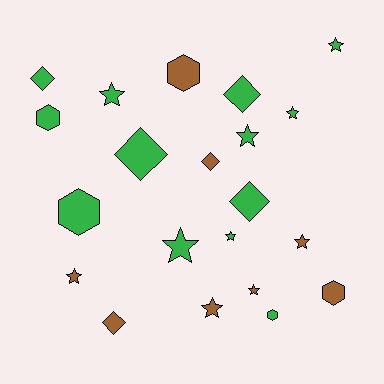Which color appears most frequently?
Green, with 13 objects.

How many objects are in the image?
There are 21 objects.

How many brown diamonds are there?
There are 2 brown diamonds.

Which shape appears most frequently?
Star, with 10 objects.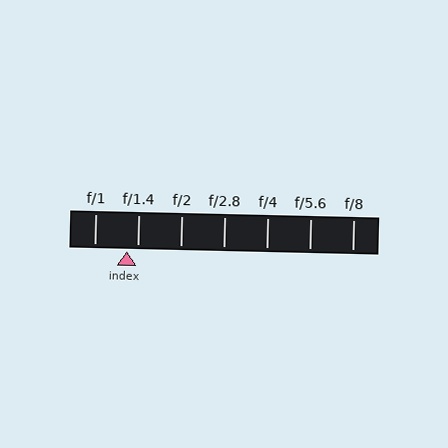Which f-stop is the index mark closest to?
The index mark is closest to f/1.4.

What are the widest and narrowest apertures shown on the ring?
The widest aperture shown is f/1 and the narrowest is f/8.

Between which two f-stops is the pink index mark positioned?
The index mark is between f/1 and f/1.4.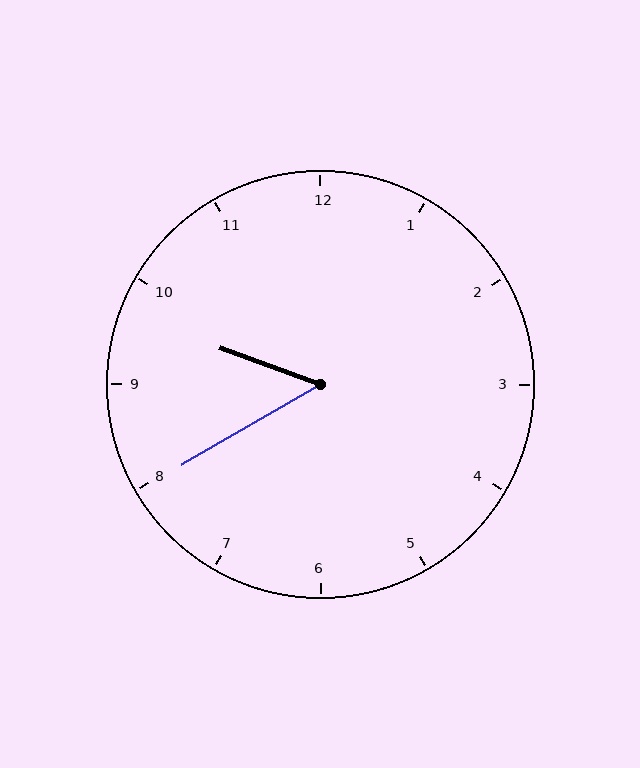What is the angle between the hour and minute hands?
Approximately 50 degrees.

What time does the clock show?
9:40.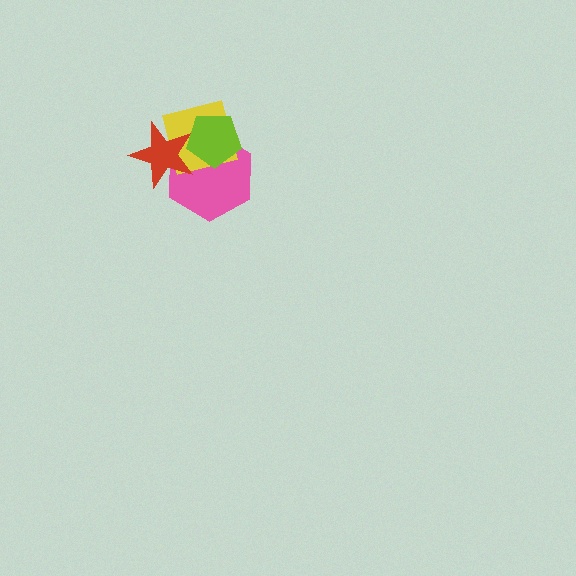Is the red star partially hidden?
No, no other shape covers it.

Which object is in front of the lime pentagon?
The red star is in front of the lime pentagon.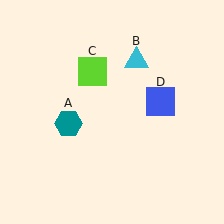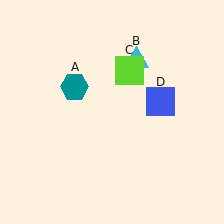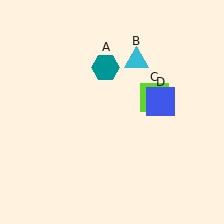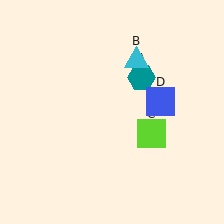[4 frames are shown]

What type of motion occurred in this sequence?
The teal hexagon (object A), lime square (object C) rotated clockwise around the center of the scene.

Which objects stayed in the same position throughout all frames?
Cyan triangle (object B) and blue square (object D) remained stationary.